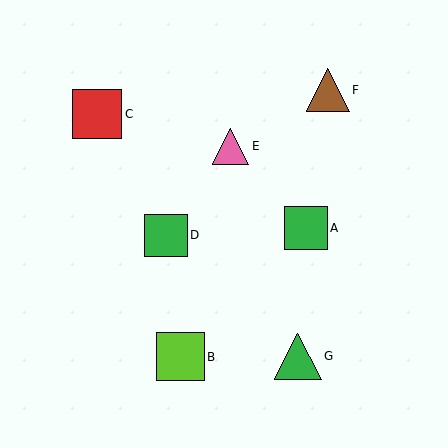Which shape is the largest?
The red square (labeled C) is the largest.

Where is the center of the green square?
The center of the green square is at (166, 235).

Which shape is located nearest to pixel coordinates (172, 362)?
The lime square (labeled B) at (180, 357) is nearest to that location.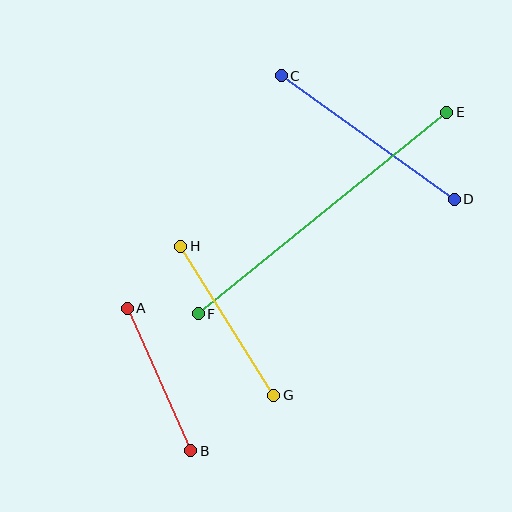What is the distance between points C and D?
The distance is approximately 213 pixels.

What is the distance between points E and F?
The distance is approximately 320 pixels.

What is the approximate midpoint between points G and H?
The midpoint is at approximately (227, 321) pixels.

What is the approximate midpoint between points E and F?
The midpoint is at approximately (322, 213) pixels.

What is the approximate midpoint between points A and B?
The midpoint is at approximately (159, 379) pixels.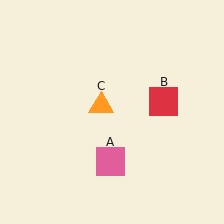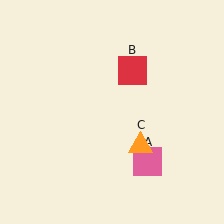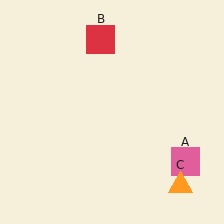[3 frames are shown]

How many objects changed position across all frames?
3 objects changed position: pink square (object A), red square (object B), orange triangle (object C).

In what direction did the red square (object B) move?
The red square (object B) moved up and to the left.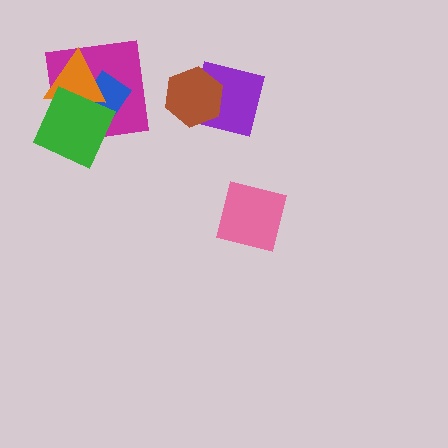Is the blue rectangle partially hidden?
Yes, it is partially covered by another shape.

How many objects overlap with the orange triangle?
3 objects overlap with the orange triangle.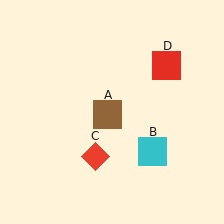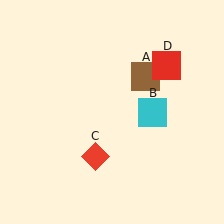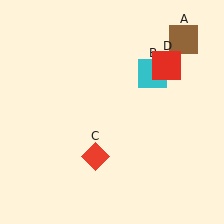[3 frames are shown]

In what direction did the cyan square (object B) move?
The cyan square (object B) moved up.